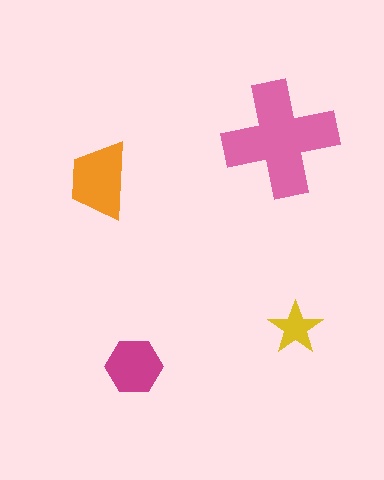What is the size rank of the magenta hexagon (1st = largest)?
3rd.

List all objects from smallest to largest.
The yellow star, the magenta hexagon, the orange trapezoid, the pink cross.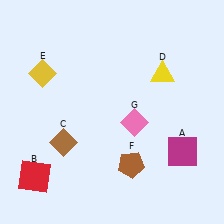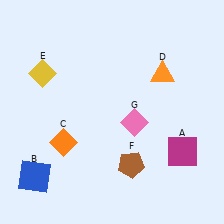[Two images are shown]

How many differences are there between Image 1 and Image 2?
There are 3 differences between the two images.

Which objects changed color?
B changed from red to blue. C changed from brown to orange. D changed from yellow to orange.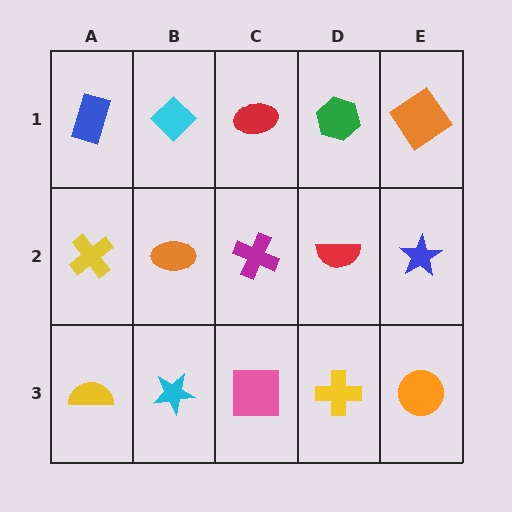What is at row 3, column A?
A yellow semicircle.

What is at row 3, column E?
An orange circle.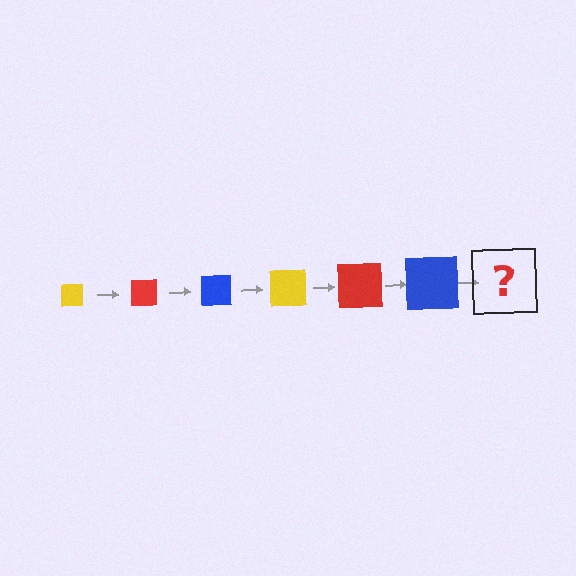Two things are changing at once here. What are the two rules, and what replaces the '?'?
The two rules are that the square grows larger each step and the color cycles through yellow, red, and blue. The '?' should be a yellow square, larger than the previous one.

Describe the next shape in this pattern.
It should be a yellow square, larger than the previous one.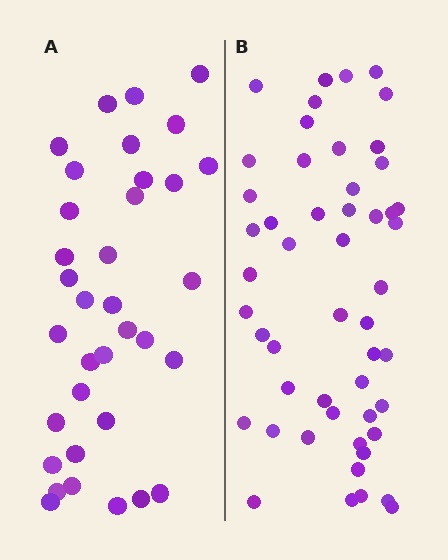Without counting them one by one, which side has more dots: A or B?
Region B (the right region) has more dots.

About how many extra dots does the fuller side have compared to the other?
Region B has approximately 15 more dots than region A.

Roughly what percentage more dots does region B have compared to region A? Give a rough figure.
About 45% more.